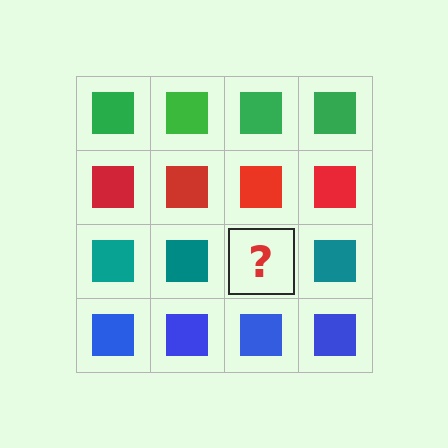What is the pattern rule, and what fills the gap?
The rule is that each row has a consistent color. The gap should be filled with a teal square.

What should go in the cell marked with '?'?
The missing cell should contain a teal square.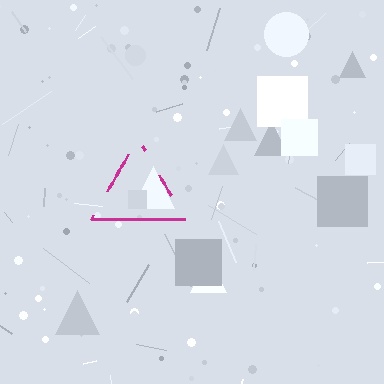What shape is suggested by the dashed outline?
The dashed outline suggests a triangle.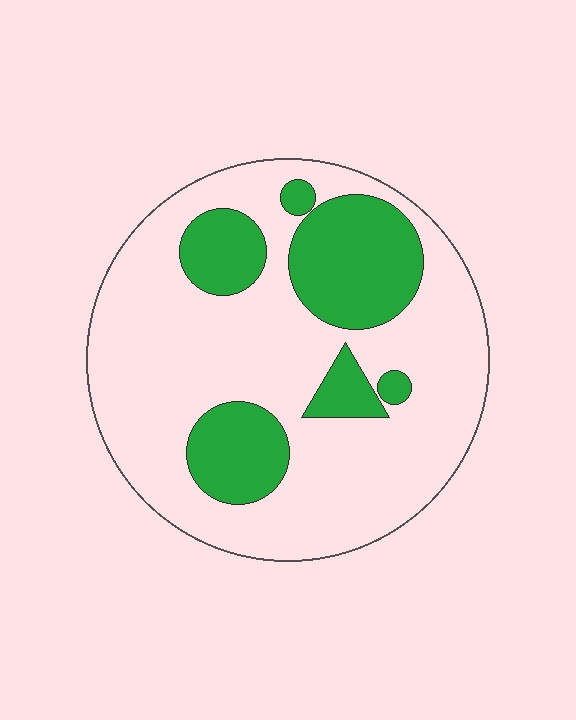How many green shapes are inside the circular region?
6.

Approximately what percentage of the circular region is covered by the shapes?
Approximately 25%.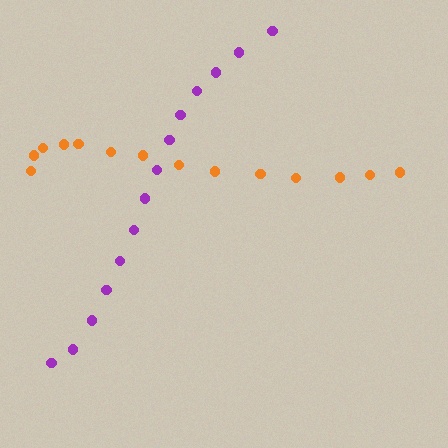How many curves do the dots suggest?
There are 2 distinct paths.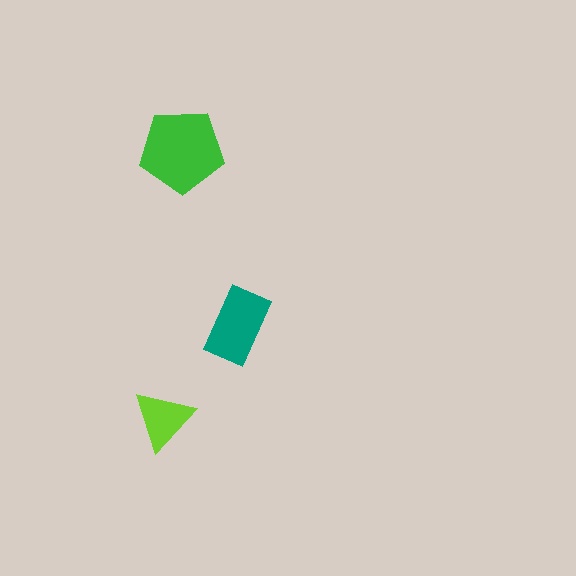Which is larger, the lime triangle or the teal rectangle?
The teal rectangle.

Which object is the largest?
The green pentagon.